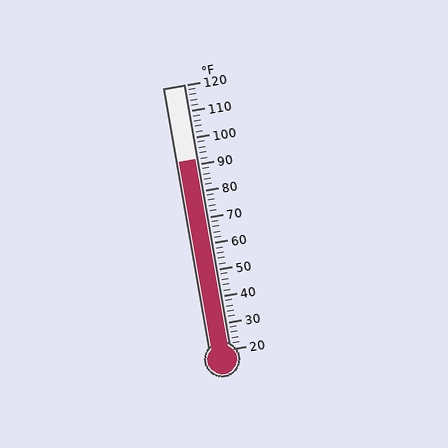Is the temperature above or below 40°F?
The temperature is above 40°F.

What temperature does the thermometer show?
The thermometer shows approximately 92°F.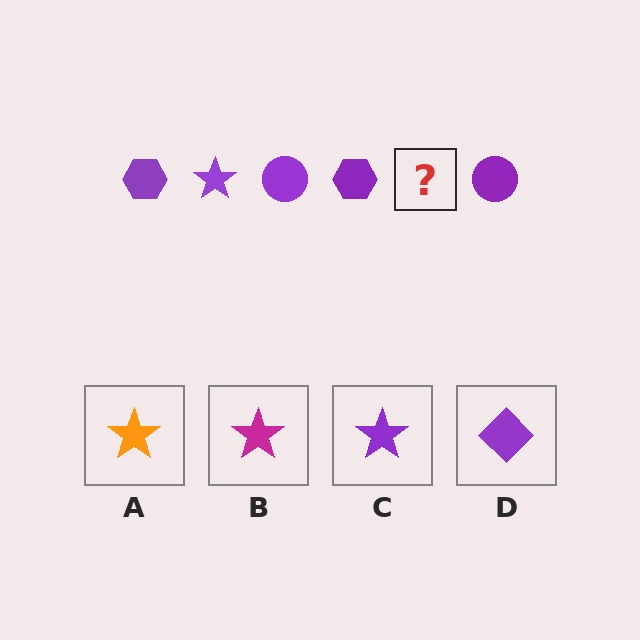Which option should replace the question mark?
Option C.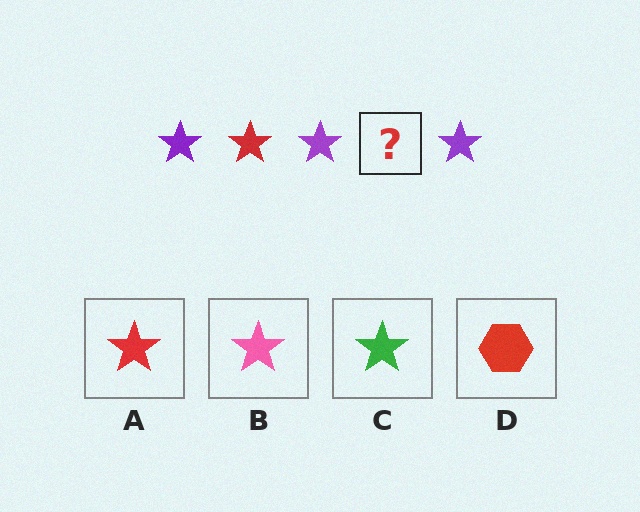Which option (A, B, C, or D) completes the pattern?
A.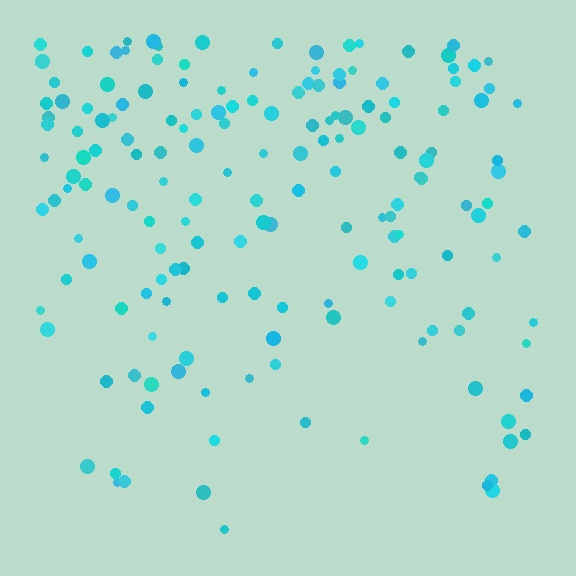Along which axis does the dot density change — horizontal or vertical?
Vertical.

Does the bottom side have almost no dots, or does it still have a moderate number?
Still a moderate number, just noticeably fewer than the top.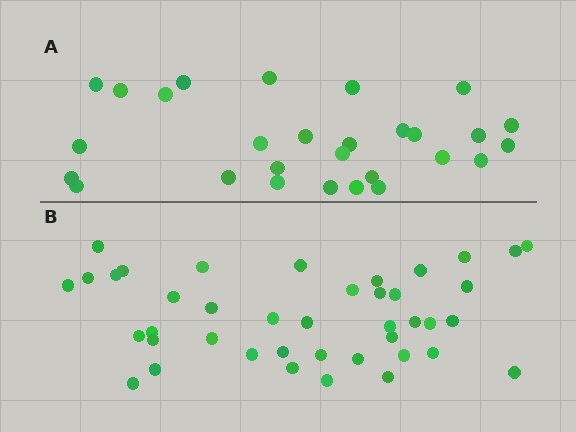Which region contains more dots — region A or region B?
Region B (the bottom region) has more dots.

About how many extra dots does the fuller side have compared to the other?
Region B has approximately 15 more dots than region A.